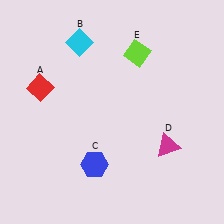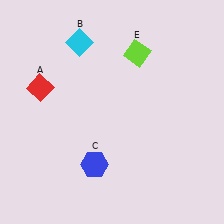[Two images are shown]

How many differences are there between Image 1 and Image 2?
There is 1 difference between the two images.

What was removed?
The magenta triangle (D) was removed in Image 2.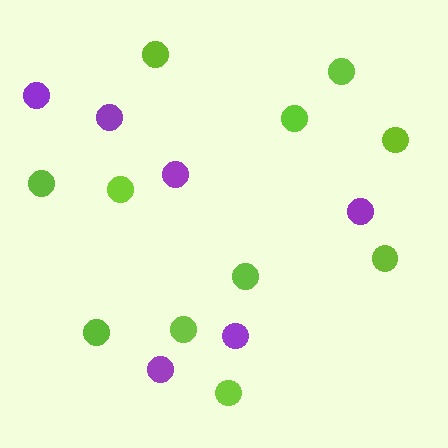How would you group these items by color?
There are 2 groups: one group of purple circles (6) and one group of lime circles (11).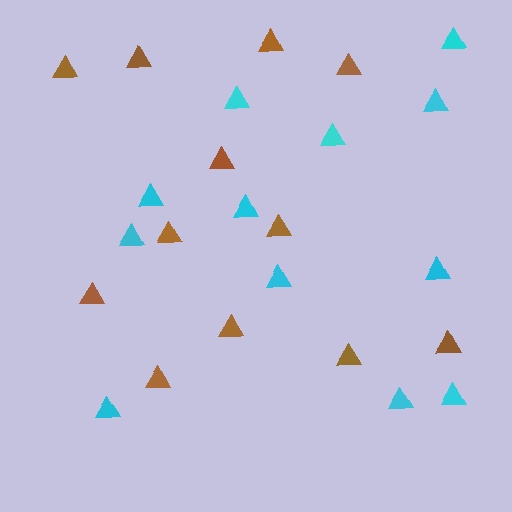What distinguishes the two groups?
There are 2 groups: one group of cyan triangles (12) and one group of brown triangles (12).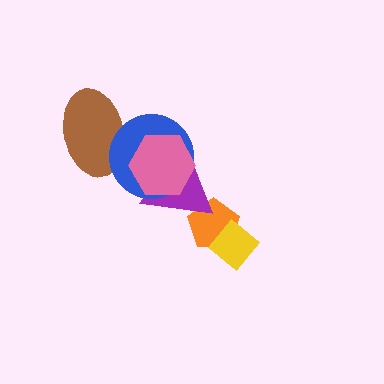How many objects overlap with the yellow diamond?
1 object overlaps with the yellow diamond.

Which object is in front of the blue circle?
The pink hexagon is in front of the blue circle.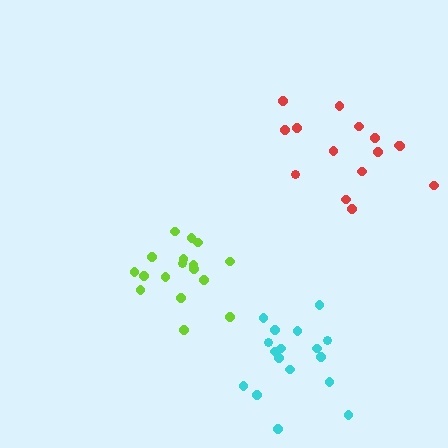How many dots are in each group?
Group 1: 15 dots, Group 2: 17 dots, Group 3: 17 dots (49 total).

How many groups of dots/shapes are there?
There are 3 groups.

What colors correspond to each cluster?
The clusters are colored: red, lime, cyan.